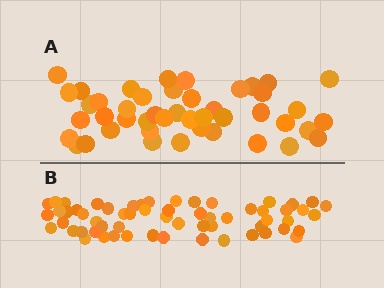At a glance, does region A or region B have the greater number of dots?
Region B (the bottom region) has more dots.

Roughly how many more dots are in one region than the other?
Region B has approximately 15 more dots than region A.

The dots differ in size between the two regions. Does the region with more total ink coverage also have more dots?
No. Region A has more total ink coverage because its dots are larger, but region B actually contains more individual dots. Total area can be misleading — the number of items is what matters here.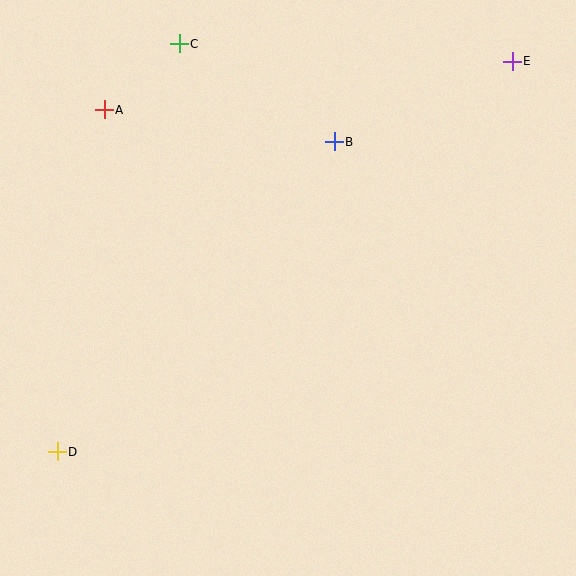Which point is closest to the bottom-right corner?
Point B is closest to the bottom-right corner.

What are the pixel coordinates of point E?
Point E is at (512, 61).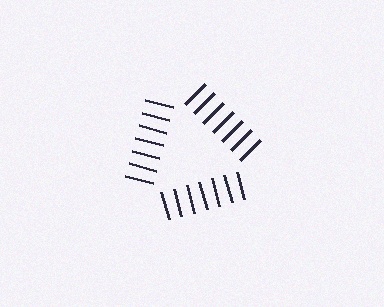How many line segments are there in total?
21 — 7 along each of the 3 edges.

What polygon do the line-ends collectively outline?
An illusory triangle — the line segments terminate on its edges but no continuous stroke is drawn.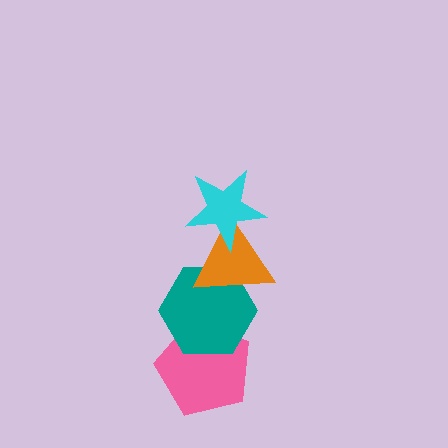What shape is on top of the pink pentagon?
The teal hexagon is on top of the pink pentagon.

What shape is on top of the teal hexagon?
The orange triangle is on top of the teal hexagon.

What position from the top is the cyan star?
The cyan star is 1st from the top.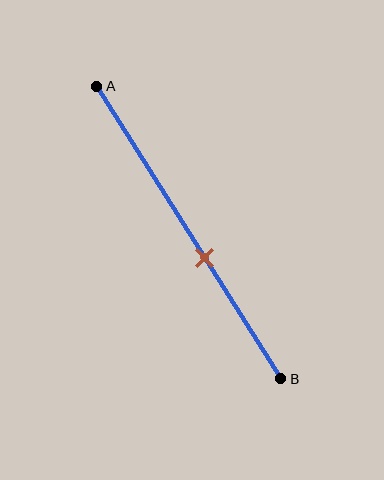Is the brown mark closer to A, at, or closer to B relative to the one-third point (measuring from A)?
The brown mark is closer to point B than the one-third point of segment AB.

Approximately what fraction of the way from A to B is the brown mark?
The brown mark is approximately 60% of the way from A to B.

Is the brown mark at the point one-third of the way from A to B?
No, the mark is at about 60% from A, not at the 33% one-third point.